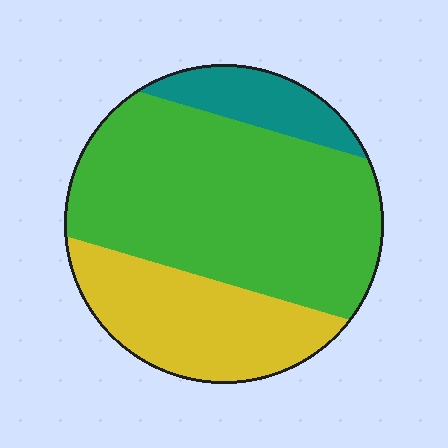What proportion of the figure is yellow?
Yellow covers about 30% of the figure.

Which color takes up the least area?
Teal, at roughly 10%.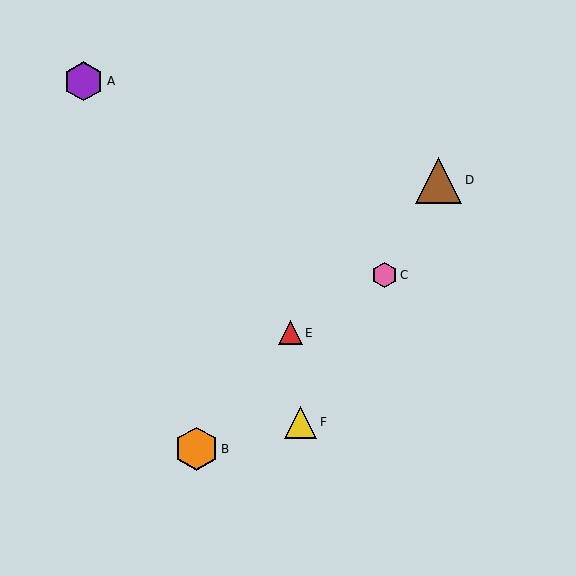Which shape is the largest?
The brown triangle (labeled D) is the largest.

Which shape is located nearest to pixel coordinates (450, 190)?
The brown triangle (labeled D) at (439, 180) is nearest to that location.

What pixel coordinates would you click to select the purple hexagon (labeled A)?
Click at (84, 81) to select the purple hexagon A.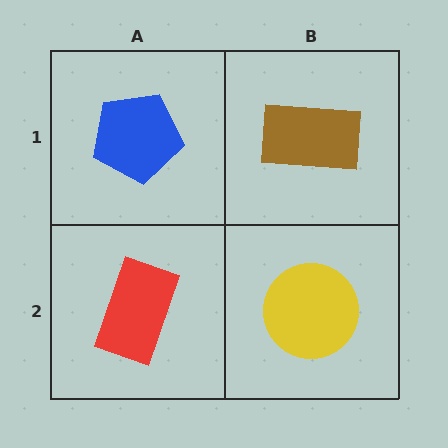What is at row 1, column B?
A brown rectangle.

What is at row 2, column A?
A red rectangle.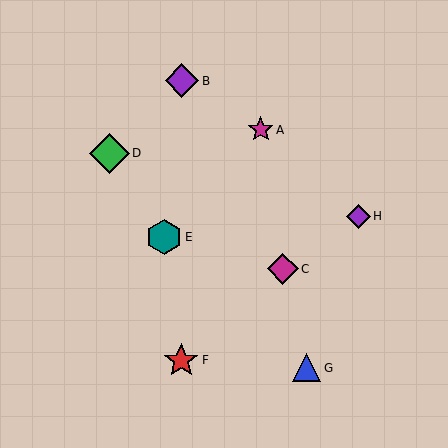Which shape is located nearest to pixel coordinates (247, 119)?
The magenta star (labeled A) at (261, 130) is nearest to that location.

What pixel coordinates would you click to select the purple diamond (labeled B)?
Click at (182, 81) to select the purple diamond B.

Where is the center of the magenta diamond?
The center of the magenta diamond is at (283, 269).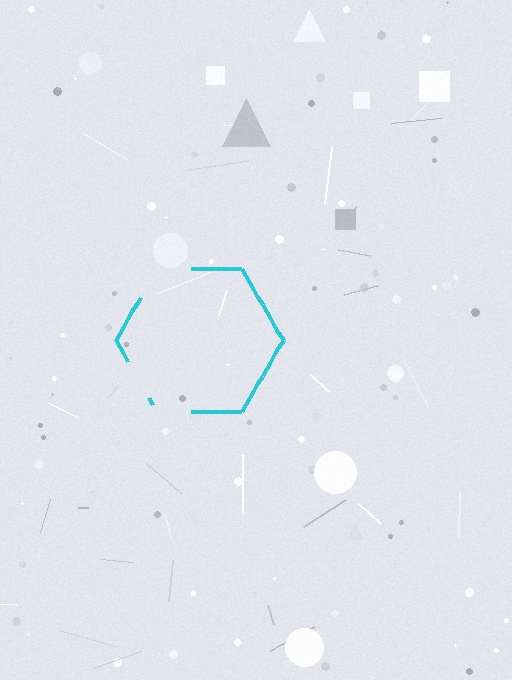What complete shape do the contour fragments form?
The contour fragments form a hexagon.